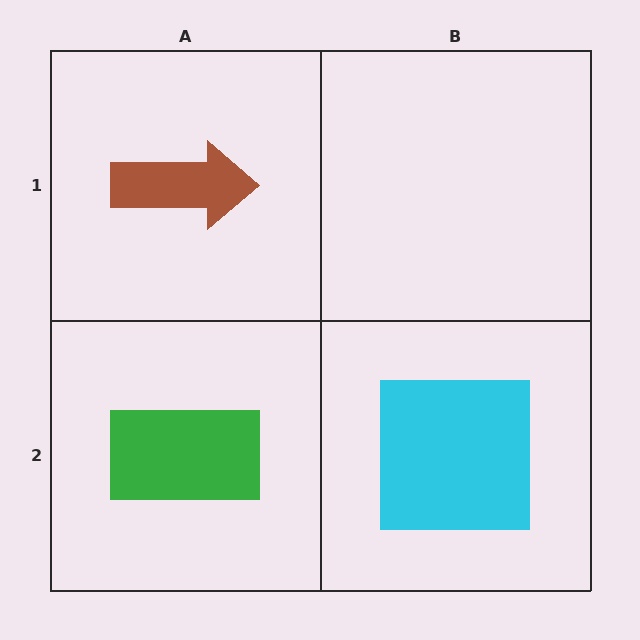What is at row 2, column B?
A cyan square.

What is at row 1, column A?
A brown arrow.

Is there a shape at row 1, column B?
No, that cell is empty.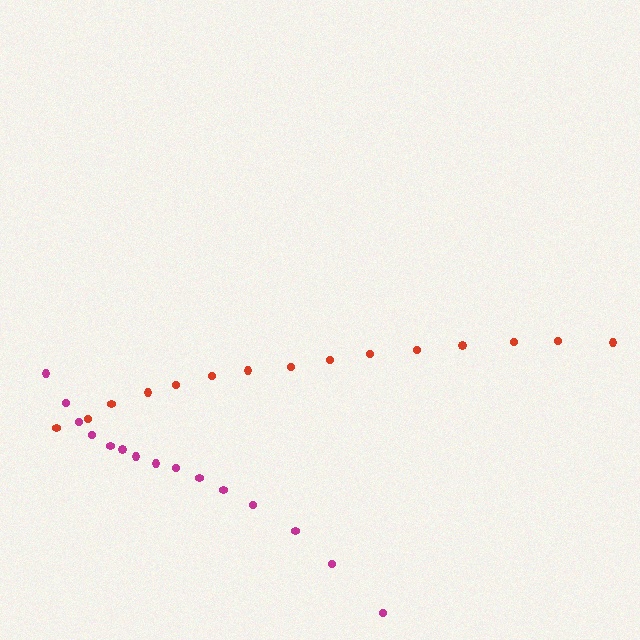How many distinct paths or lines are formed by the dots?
There are 2 distinct paths.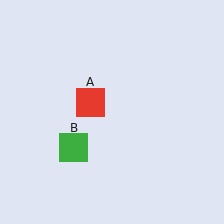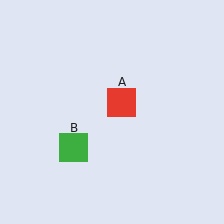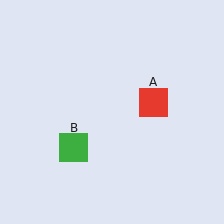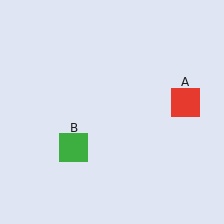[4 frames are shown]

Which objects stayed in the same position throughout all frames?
Green square (object B) remained stationary.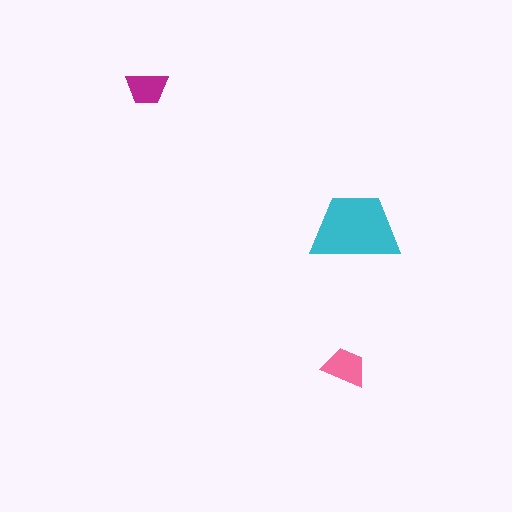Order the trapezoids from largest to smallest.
the cyan one, the pink one, the magenta one.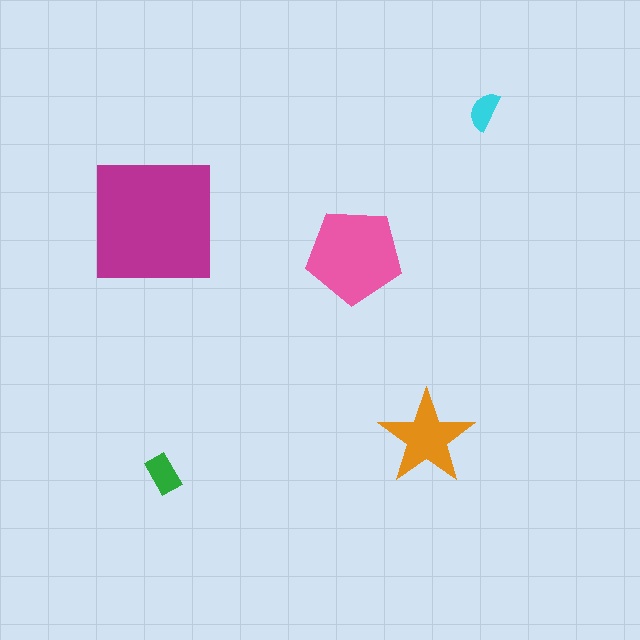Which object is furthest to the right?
The cyan semicircle is rightmost.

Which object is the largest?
The magenta square.